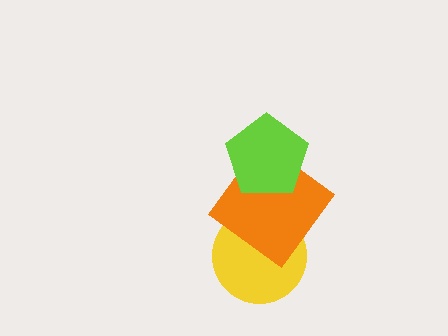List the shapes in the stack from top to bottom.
From top to bottom: the lime pentagon, the orange diamond, the yellow circle.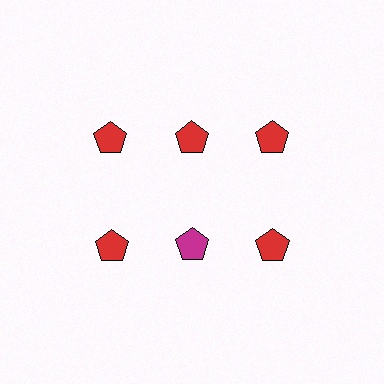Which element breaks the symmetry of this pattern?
The magenta pentagon in the second row, second from left column breaks the symmetry. All other shapes are red pentagons.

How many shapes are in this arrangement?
There are 6 shapes arranged in a grid pattern.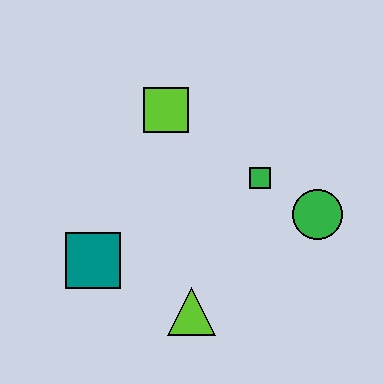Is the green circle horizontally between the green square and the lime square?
No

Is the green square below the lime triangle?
No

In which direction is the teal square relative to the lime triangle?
The teal square is to the left of the lime triangle.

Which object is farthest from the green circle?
The teal square is farthest from the green circle.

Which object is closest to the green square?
The green circle is closest to the green square.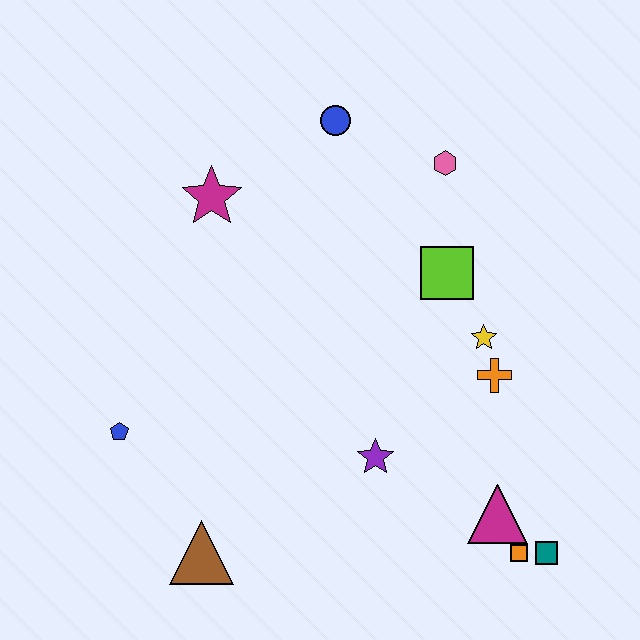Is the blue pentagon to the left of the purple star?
Yes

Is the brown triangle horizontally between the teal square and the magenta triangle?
No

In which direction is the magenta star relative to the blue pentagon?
The magenta star is above the blue pentagon.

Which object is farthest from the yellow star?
The blue pentagon is farthest from the yellow star.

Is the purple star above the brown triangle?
Yes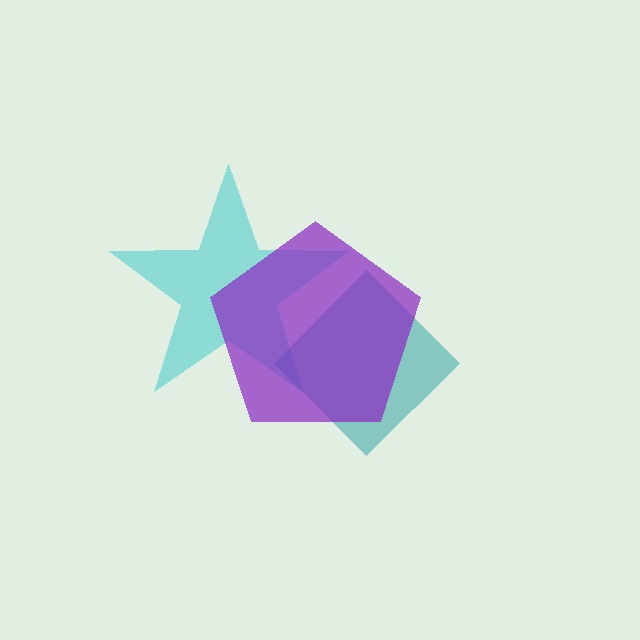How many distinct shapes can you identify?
There are 3 distinct shapes: a cyan star, a teal diamond, a purple pentagon.